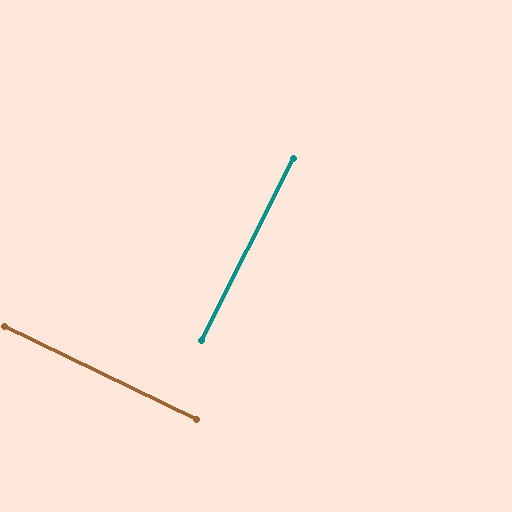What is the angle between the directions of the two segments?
Approximately 89 degrees.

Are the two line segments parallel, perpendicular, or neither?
Perpendicular — they meet at approximately 89°.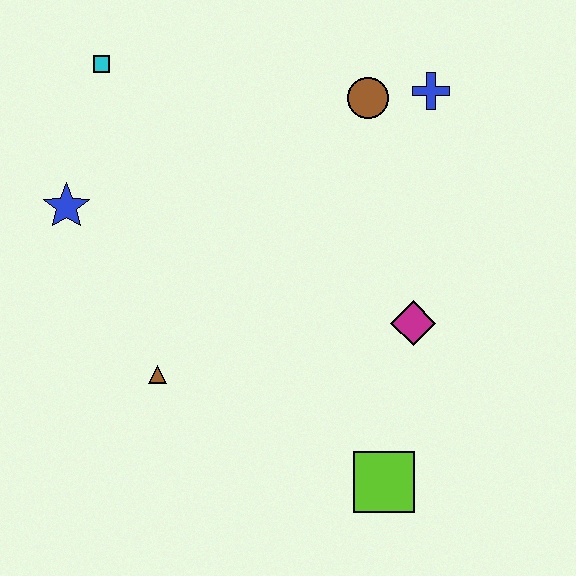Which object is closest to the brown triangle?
The blue star is closest to the brown triangle.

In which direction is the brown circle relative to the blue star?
The brown circle is to the right of the blue star.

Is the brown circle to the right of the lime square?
No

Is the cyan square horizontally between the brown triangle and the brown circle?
No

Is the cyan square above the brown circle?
Yes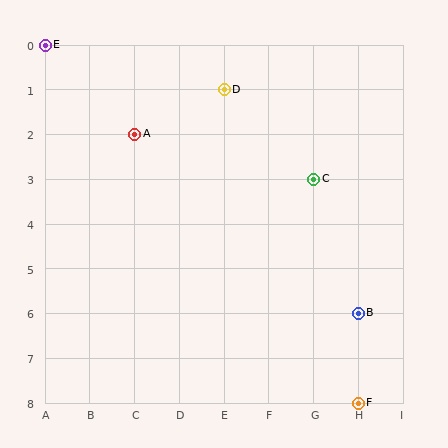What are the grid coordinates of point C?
Point C is at grid coordinates (G, 3).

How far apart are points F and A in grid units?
Points F and A are 5 columns and 6 rows apart (about 7.8 grid units diagonally).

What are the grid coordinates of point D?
Point D is at grid coordinates (E, 1).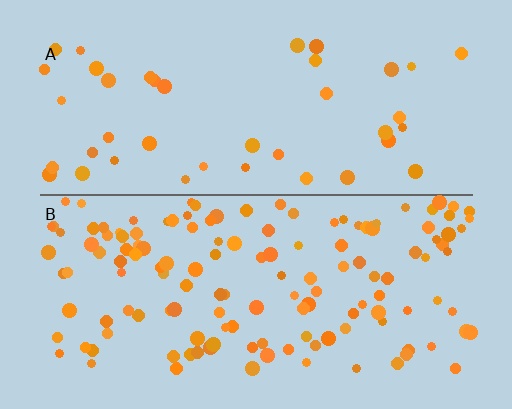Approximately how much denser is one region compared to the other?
Approximately 3.3× — region B over region A.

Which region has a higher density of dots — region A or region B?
B (the bottom).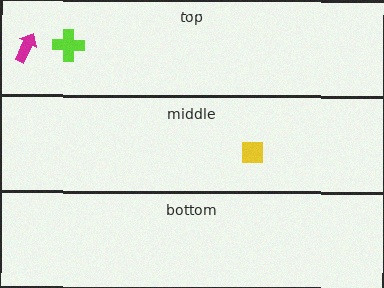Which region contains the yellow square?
The middle region.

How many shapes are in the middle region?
1.